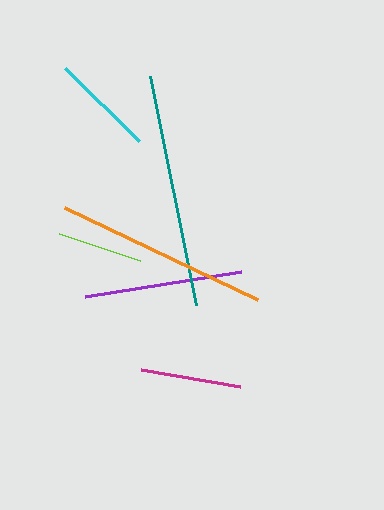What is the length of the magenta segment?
The magenta segment is approximately 100 pixels long.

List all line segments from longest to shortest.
From longest to shortest: teal, orange, purple, cyan, magenta, lime.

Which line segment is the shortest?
The lime line is the shortest at approximately 86 pixels.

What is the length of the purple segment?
The purple segment is approximately 158 pixels long.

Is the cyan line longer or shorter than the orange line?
The orange line is longer than the cyan line.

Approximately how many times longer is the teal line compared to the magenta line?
The teal line is approximately 2.3 times the length of the magenta line.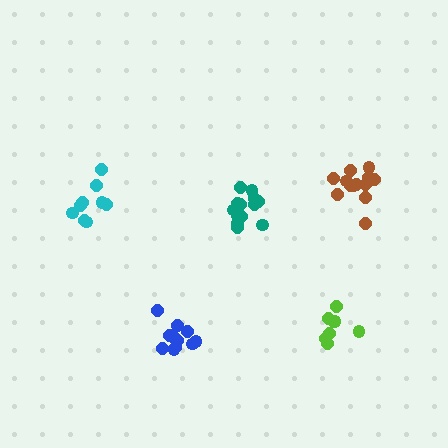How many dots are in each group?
Group 1: 8 dots, Group 2: 13 dots, Group 3: 12 dots, Group 4: 13 dots, Group 5: 9 dots (55 total).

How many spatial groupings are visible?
There are 5 spatial groupings.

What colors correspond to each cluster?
The clusters are colored: lime, brown, blue, teal, cyan.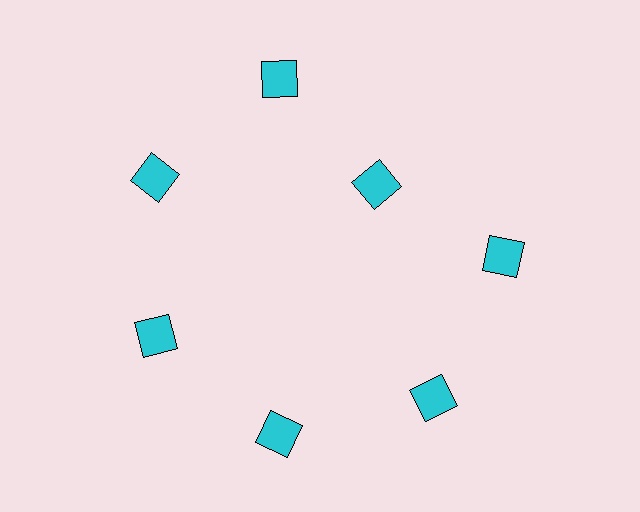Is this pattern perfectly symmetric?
No. The 7 cyan squares are arranged in a ring, but one element near the 1 o'clock position is pulled inward toward the center, breaking the 7-fold rotational symmetry.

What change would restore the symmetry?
The symmetry would be restored by moving it outward, back onto the ring so that all 7 squares sit at equal angles and equal distance from the center.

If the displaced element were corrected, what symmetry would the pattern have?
It would have 7-fold rotational symmetry — the pattern would map onto itself every 51 degrees.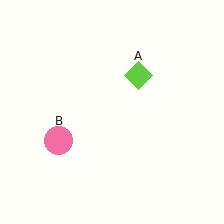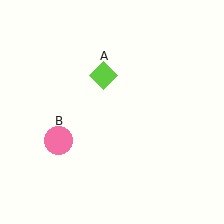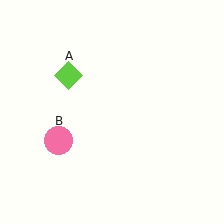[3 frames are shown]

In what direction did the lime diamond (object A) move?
The lime diamond (object A) moved left.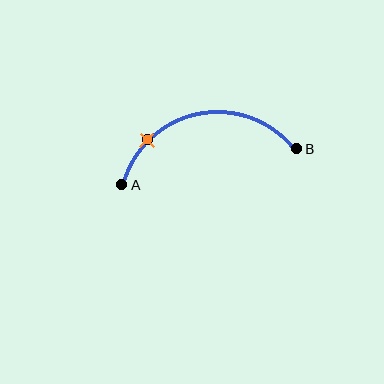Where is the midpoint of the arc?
The arc midpoint is the point on the curve farthest from the straight line joining A and B. It sits above that line.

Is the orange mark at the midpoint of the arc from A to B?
No. The orange mark lies on the arc but is closer to endpoint A. The arc midpoint would be at the point on the curve equidistant along the arc from both A and B.